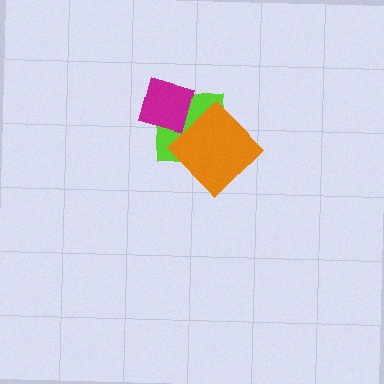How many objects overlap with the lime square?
2 objects overlap with the lime square.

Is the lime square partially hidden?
Yes, it is partially covered by another shape.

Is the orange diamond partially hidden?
No, no other shape covers it.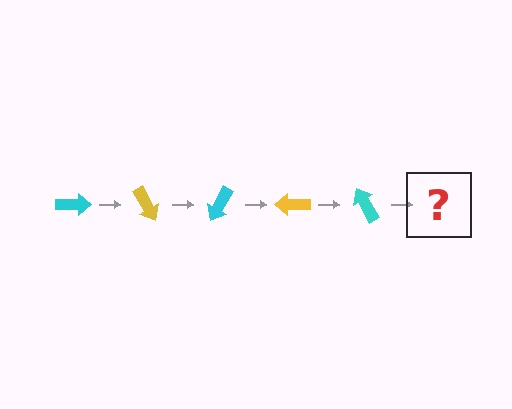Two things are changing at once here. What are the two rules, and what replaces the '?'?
The two rules are that it rotates 60 degrees each step and the color cycles through cyan and yellow. The '?' should be a yellow arrow, rotated 300 degrees from the start.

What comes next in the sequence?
The next element should be a yellow arrow, rotated 300 degrees from the start.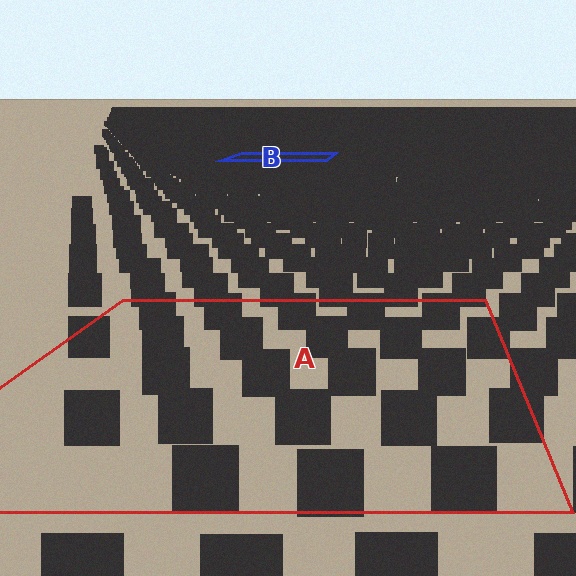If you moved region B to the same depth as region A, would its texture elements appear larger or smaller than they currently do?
They would appear larger. At a closer depth, the same texture elements are projected at a bigger on-screen size.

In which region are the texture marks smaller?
The texture marks are smaller in region B, because it is farther away.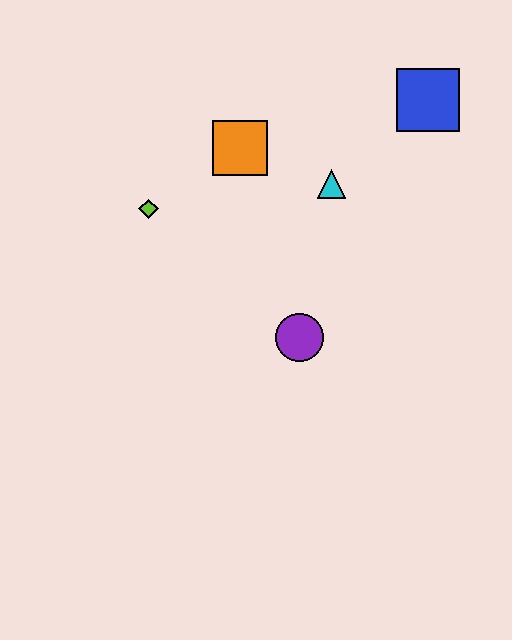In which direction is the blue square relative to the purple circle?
The blue square is above the purple circle.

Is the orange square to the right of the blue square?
No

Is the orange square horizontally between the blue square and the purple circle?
No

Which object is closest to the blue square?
The cyan triangle is closest to the blue square.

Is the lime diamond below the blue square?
Yes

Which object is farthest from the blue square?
The lime diamond is farthest from the blue square.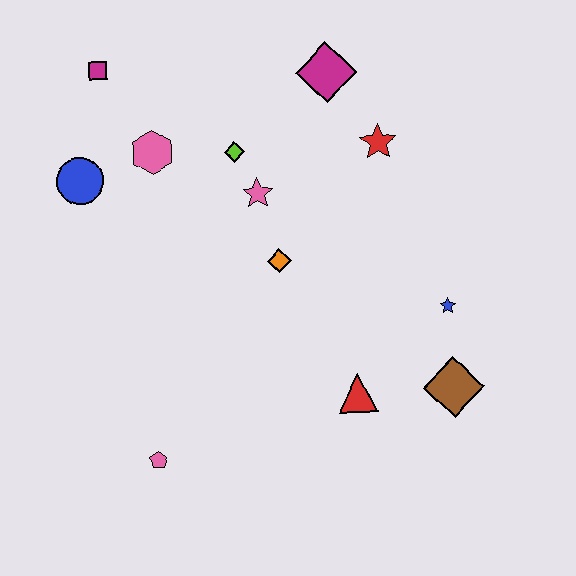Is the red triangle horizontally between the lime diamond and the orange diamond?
No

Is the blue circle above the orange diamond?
Yes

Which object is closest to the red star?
The magenta diamond is closest to the red star.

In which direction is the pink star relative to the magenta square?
The pink star is to the right of the magenta square.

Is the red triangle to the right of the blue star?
No